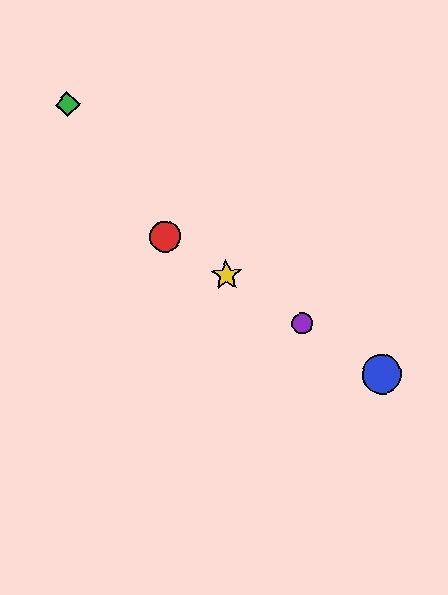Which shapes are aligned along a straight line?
The red circle, the blue circle, the yellow star, the purple circle are aligned along a straight line.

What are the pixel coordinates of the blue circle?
The blue circle is at (382, 374).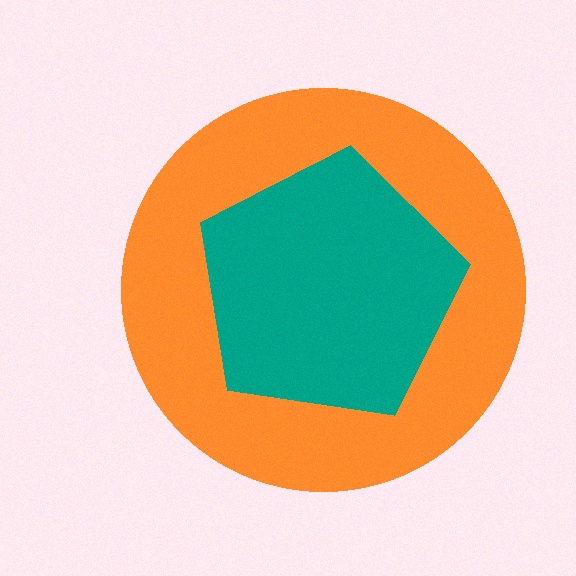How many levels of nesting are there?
2.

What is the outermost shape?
The orange circle.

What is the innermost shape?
The teal pentagon.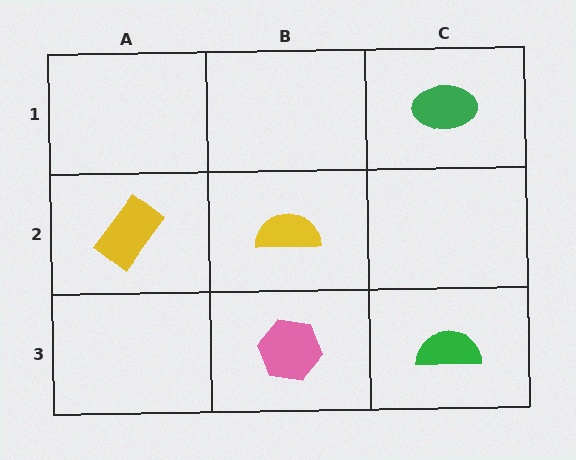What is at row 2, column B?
A yellow semicircle.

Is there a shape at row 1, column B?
No, that cell is empty.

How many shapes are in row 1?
1 shape.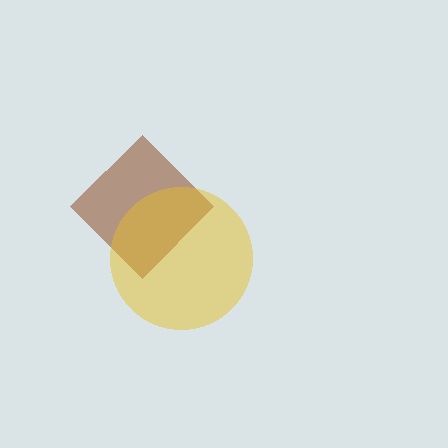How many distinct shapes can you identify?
There are 2 distinct shapes: a brown diamond, a yellow circle.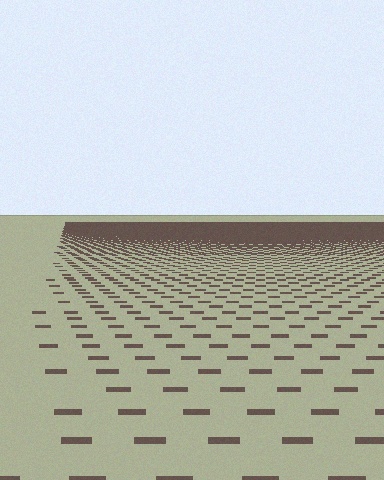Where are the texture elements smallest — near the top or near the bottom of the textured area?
Near the top.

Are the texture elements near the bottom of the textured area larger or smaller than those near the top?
Larger. Near the bottom, elements are closer to the viewer and appear at a bigger on-screen size.